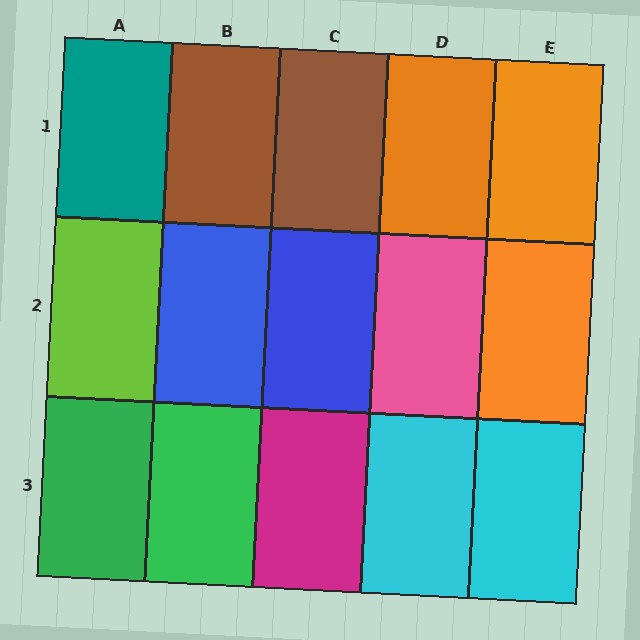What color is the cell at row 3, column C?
Magenta.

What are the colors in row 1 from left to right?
Teal, brown, brown, orange, orange.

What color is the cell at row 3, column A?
Green.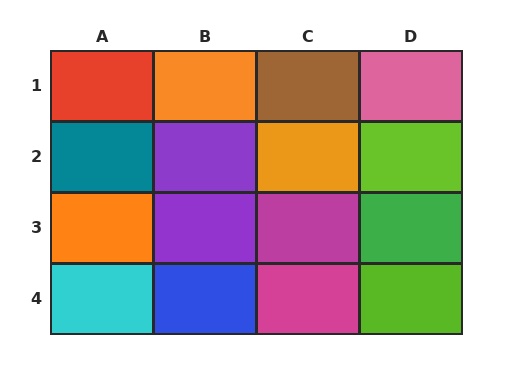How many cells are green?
1 cell is green.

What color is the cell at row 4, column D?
Lime.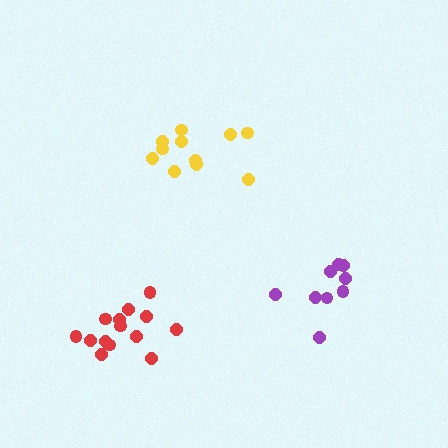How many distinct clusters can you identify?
There are 3 distinct clusters.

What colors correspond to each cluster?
The clusters are colored: yellow, red, purple.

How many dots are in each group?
Group 1: 11 dots, Group 2: 14 dots, Group 3: 9 dots (34 total).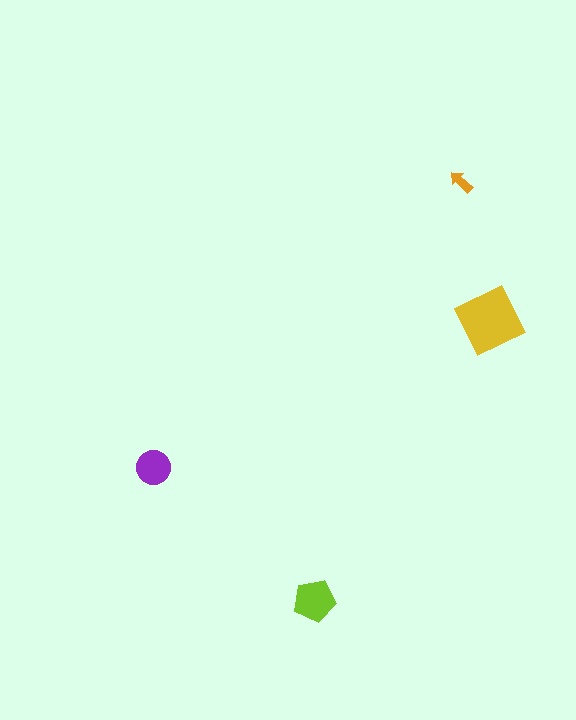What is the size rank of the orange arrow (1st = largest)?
4th.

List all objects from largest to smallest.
The yellow diamond, the lime pentagon, the purple circle, the orange arrow.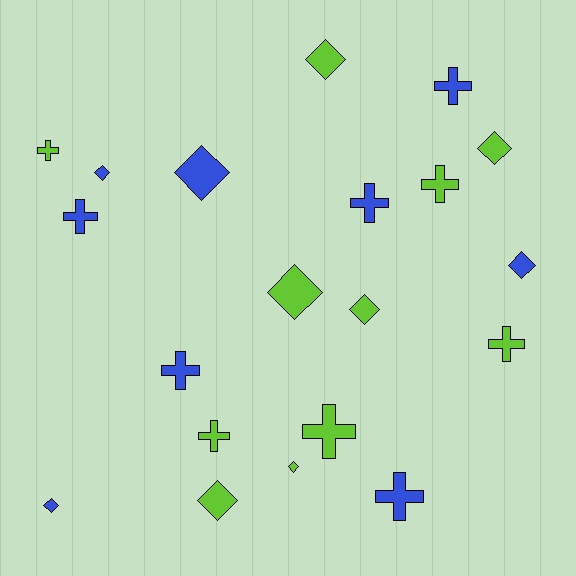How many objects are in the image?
There are 20 objects.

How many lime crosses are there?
There are 5 lime crosses.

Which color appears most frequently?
Lime, with 11 objects.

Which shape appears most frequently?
Cross, with 10 objects.